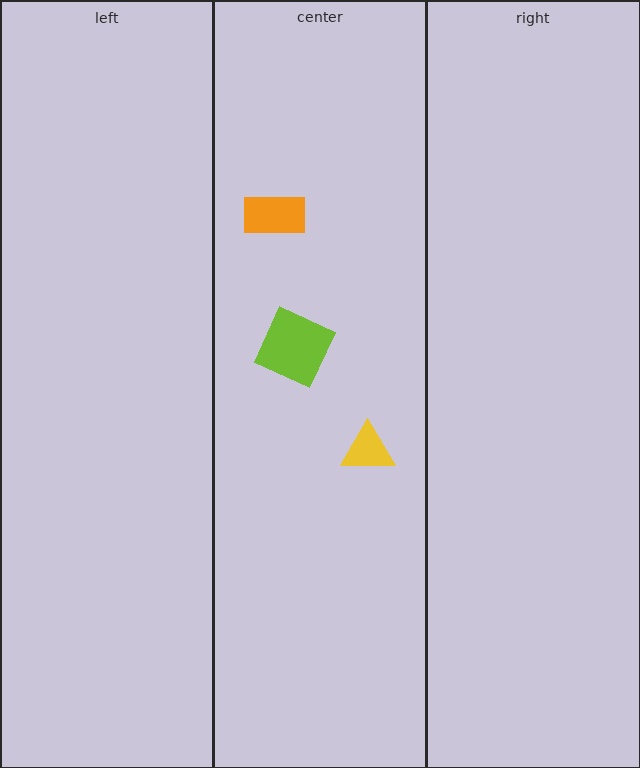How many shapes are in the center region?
3.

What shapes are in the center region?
The yellow triangle, the orange rectangle, the lime square.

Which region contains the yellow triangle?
The center region.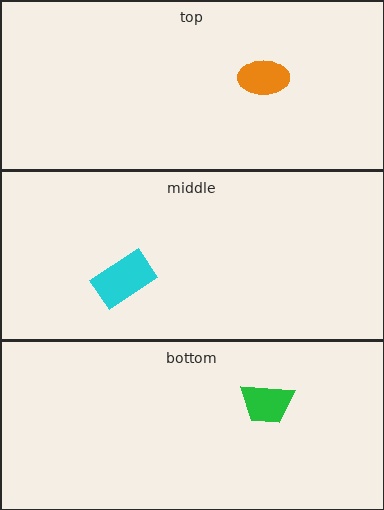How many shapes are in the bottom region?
1.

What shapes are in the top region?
The orange ellipse.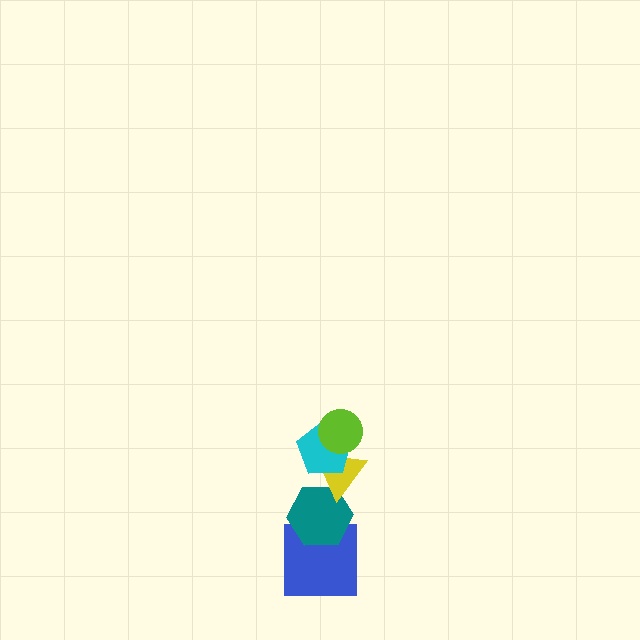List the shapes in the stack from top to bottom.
From top to bottom: the lime circle, the cyan pentagon, the yellow triangle, the teal hexagon, the blue square.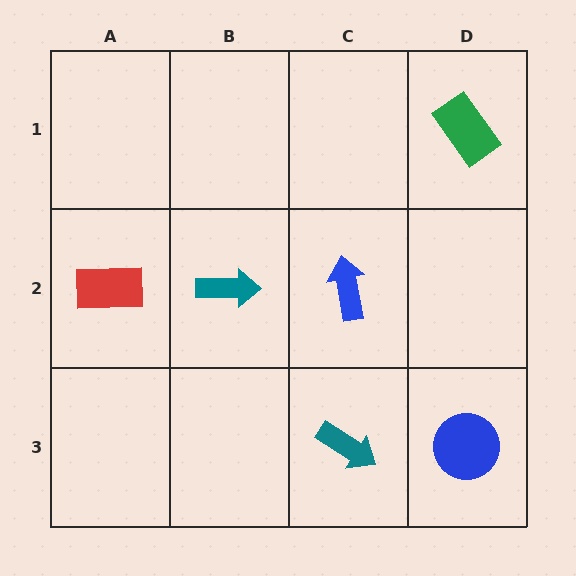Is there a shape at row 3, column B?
No, that cell is empty.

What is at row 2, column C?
A blue arrow.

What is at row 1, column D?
A green rectangle.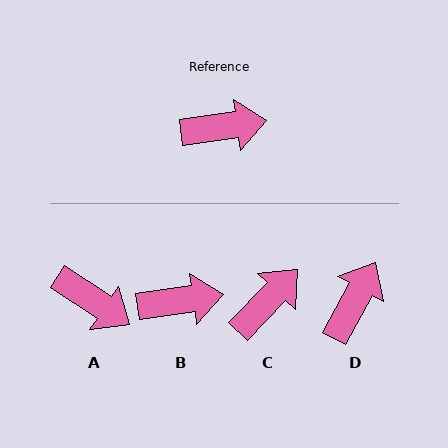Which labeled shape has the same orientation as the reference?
B.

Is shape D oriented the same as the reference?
No, it is off by about 54 degrees.